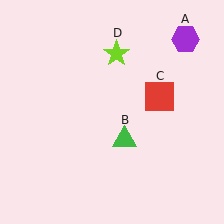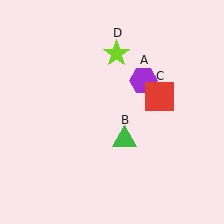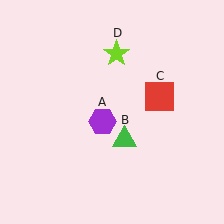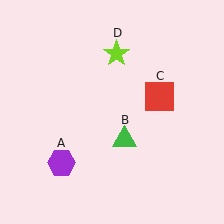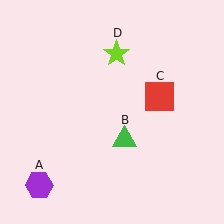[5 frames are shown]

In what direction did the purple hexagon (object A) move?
The purple hexagon (object A) moved down and to the left.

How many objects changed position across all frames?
1 object changed position: purple hexagon (object A).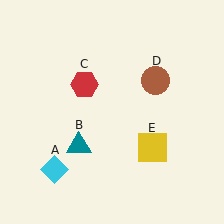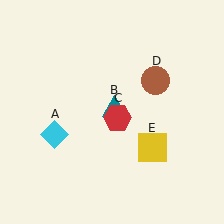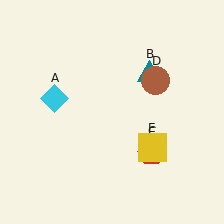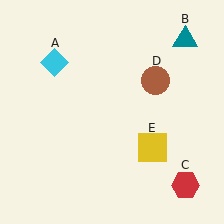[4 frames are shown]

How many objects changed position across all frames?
3 objects changed position: cyan diamond (object A), teal triangle (object B), red hexagon (object C).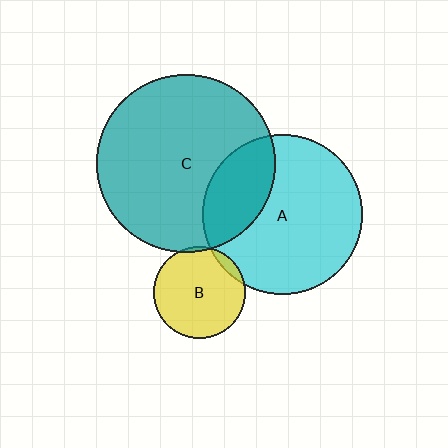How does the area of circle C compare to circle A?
Approximately 1.2 times.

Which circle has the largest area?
Circle C (teal).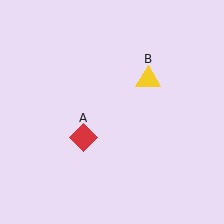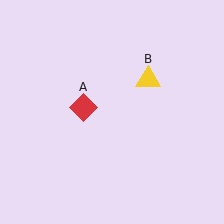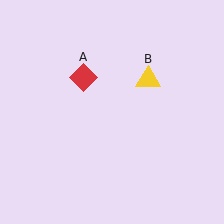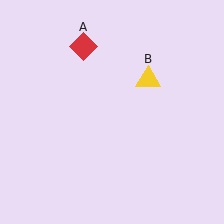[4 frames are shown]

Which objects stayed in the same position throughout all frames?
Yellow triangle (object B) remained stationary.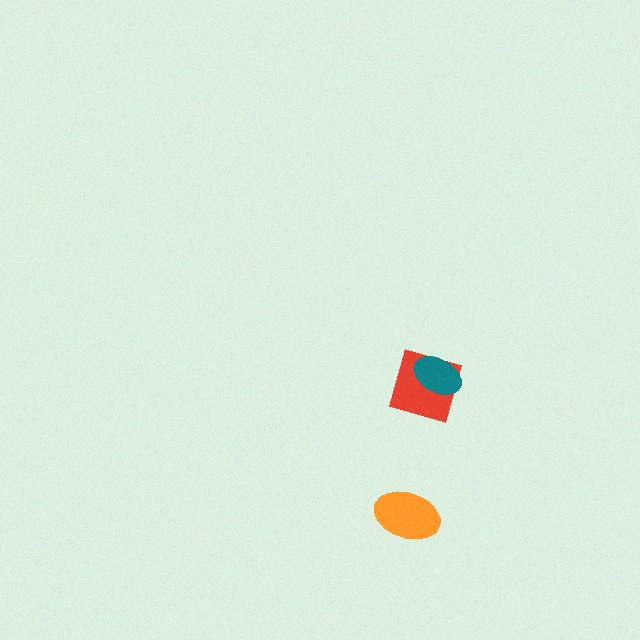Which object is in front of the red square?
The teal ellipse is in front of the red square.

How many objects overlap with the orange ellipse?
0 objects overlap with the orange ellipse.